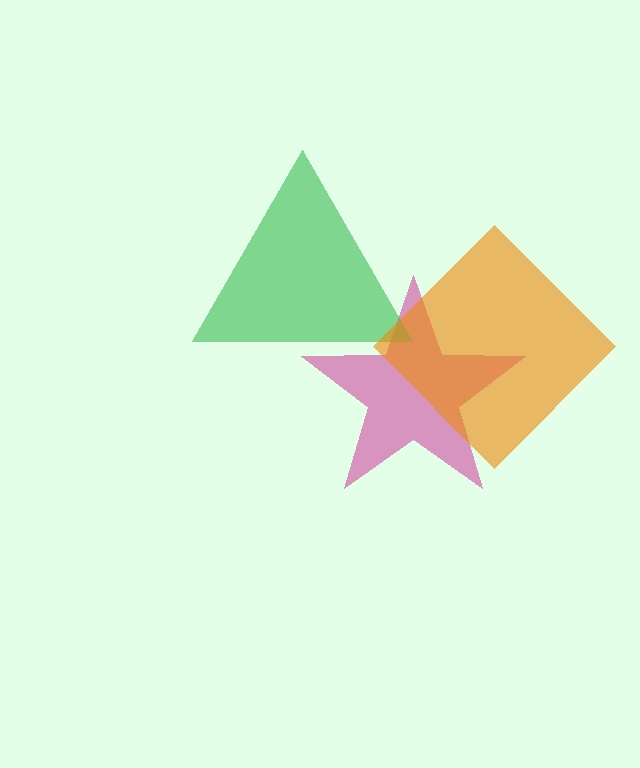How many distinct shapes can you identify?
There are 3 distinct shapes: a magenta star, a green triangle, an orange diamond.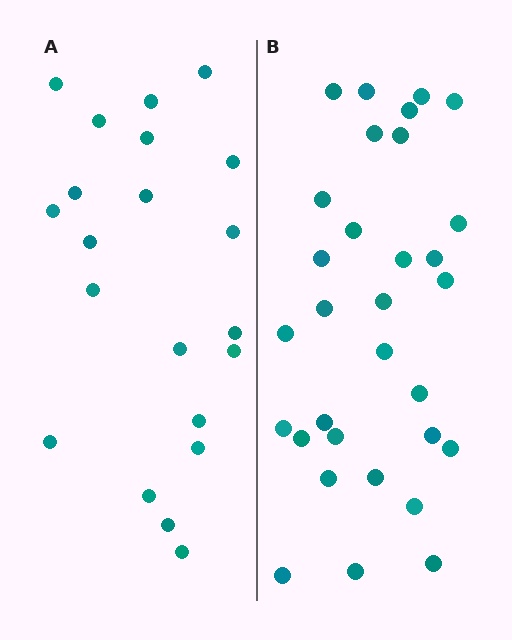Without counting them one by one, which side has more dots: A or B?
Region B (the right region) has more dots.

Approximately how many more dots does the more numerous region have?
Region B has roughly 10 or so more dots than region A.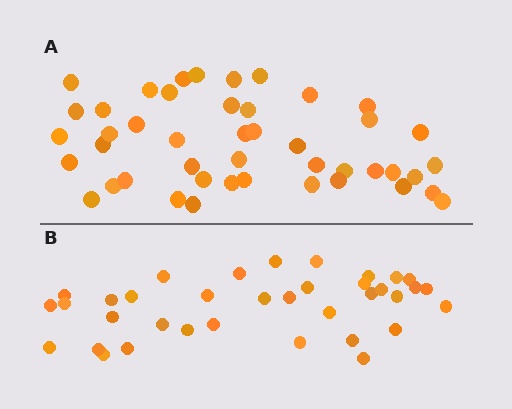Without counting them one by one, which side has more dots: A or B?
Region A (the top region) has more dots.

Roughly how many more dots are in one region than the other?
Region A has roughly 8 or so more dots than region B.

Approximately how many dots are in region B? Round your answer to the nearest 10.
About 40 dots. (The exact count is 36, which rounds to 40.)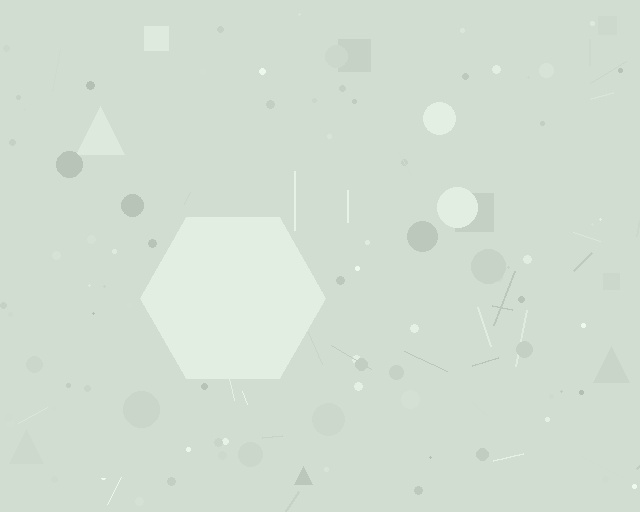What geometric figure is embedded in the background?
A hexagon is embedded in the background.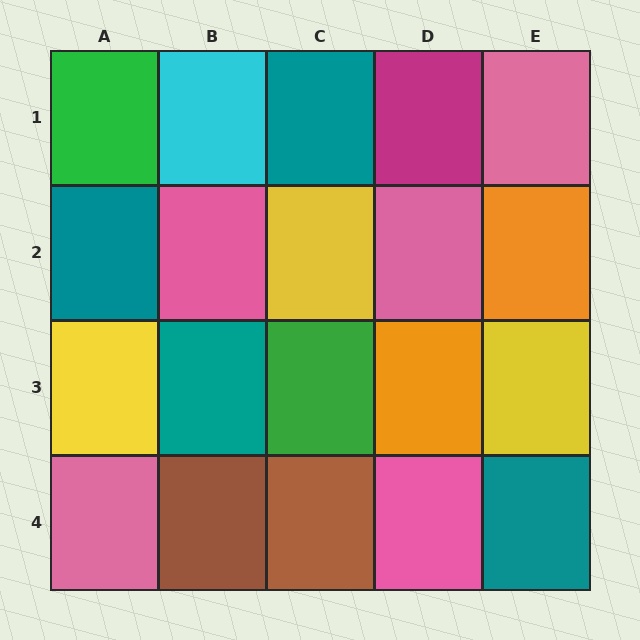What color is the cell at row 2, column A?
Teal.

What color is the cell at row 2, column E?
Orange.